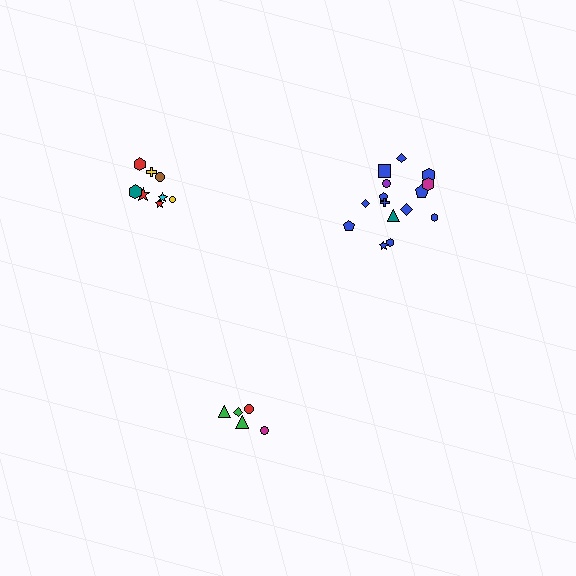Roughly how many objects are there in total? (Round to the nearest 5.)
Roughly 30 objects in total.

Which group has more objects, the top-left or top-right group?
The top-right group.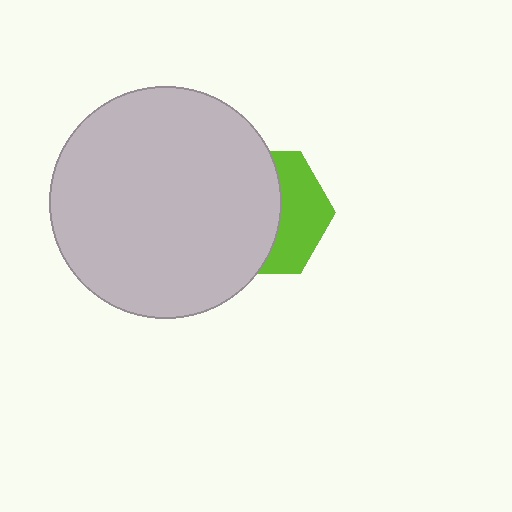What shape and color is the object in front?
The object in front is a light gray circle.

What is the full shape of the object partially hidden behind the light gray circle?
The partially hidden object is a lime hexagon.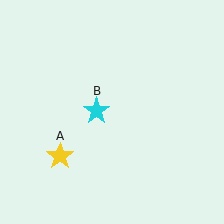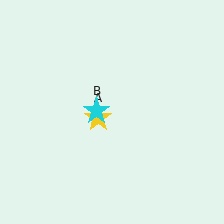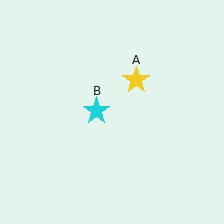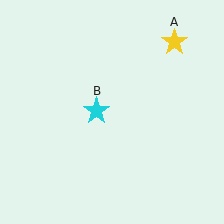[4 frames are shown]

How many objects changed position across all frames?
1 object changed position: yellow star (object A).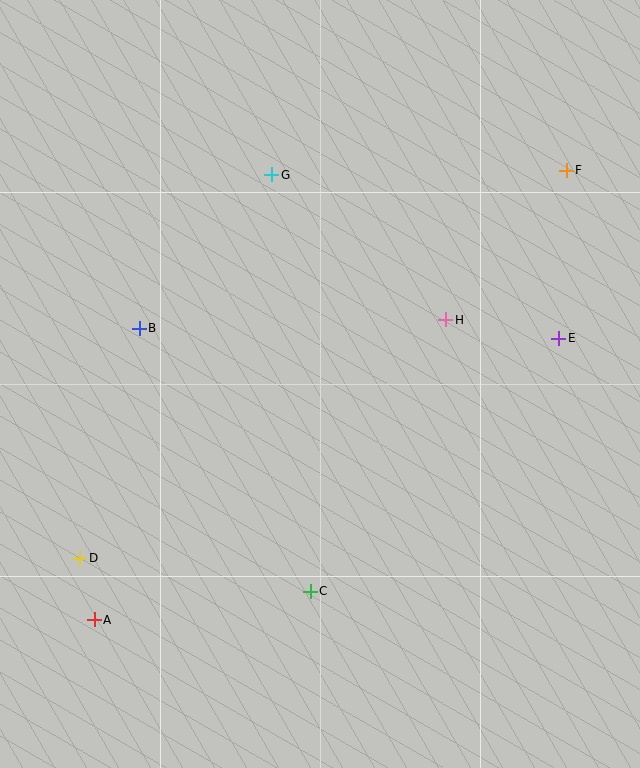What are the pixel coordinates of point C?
Point C is at (310, 591).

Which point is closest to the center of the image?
Point H at (446, 320) is closest to the center.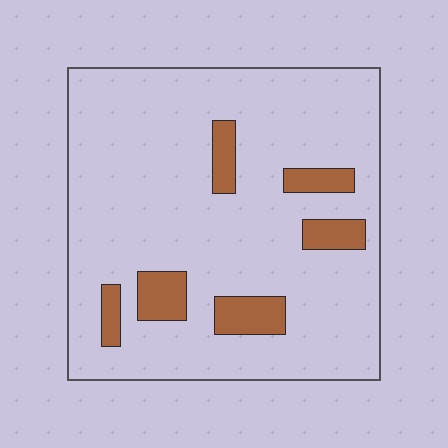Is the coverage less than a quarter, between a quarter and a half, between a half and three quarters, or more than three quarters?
Less than a quarter.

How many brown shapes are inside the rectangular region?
6.